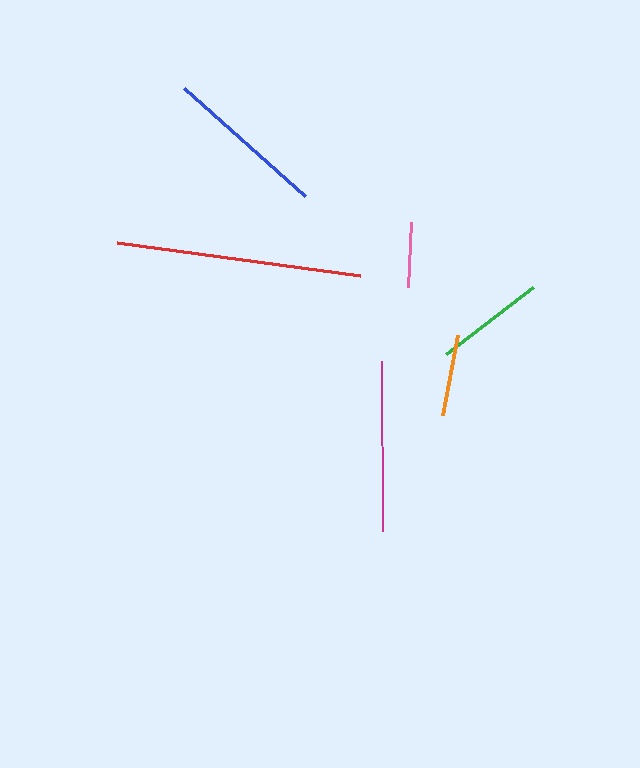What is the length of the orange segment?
The orange segment is approximately 82 pixels long.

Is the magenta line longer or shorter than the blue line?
The magenta line is longer than the blue line.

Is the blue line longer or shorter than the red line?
The red line is longer than the blue line.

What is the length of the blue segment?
The blue segment is approximately 163 pixels long.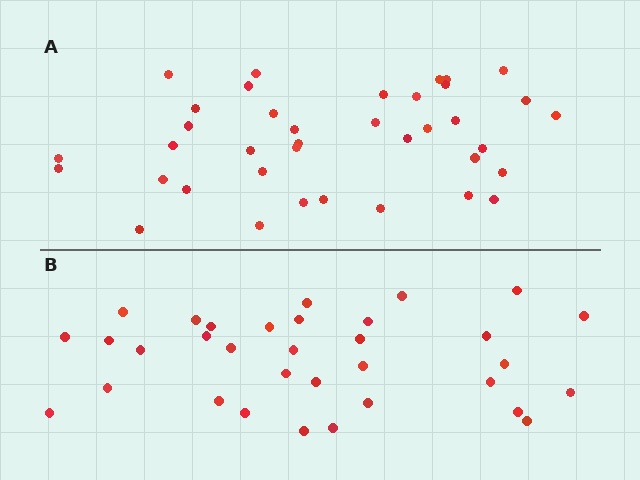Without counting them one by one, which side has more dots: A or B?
Region A (the top region) has more dots.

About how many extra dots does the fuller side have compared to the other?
Region A has about 5 more dots than region B.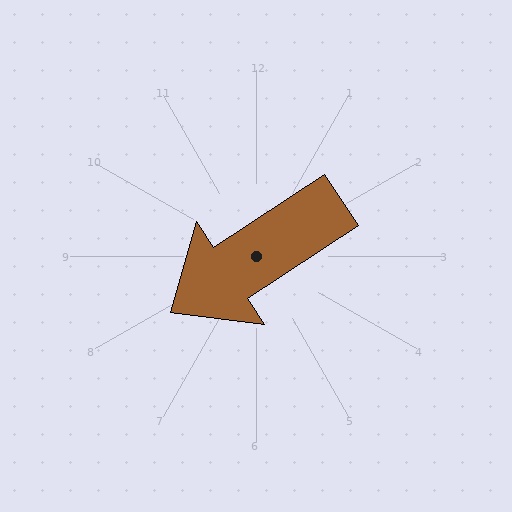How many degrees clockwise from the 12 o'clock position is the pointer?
Approximately 237 degrees.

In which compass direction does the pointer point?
Southwest.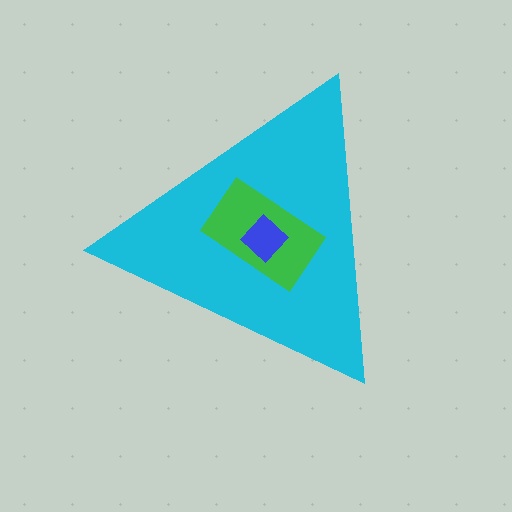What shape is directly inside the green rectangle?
The blue diamond.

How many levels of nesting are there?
3.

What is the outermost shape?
The cyan triangle.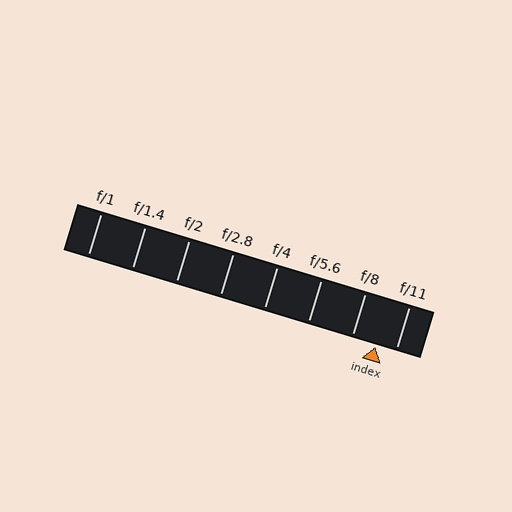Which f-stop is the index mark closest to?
The index mark is closest to f/11.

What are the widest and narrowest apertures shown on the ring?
The widest aperture shown is f/1 and the narrowest is f/11.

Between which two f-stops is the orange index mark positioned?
The index mark is between f/8 and f/11.